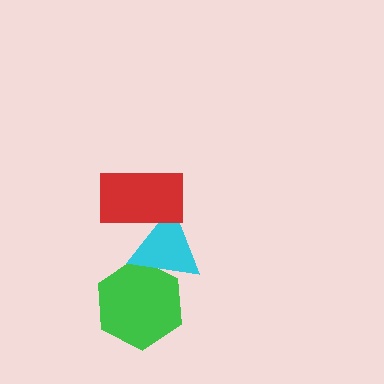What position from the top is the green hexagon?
The green hexagon is 3rd from the top.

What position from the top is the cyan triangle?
The cyan triangle is 2nd from the top.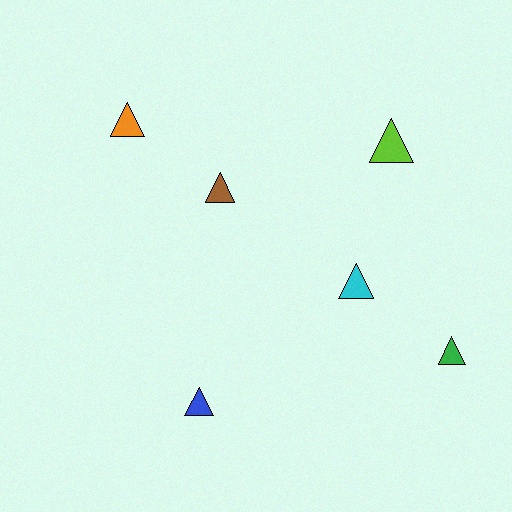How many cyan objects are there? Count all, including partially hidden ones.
There is 1 cyan object.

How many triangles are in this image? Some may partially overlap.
There are 6 triangles.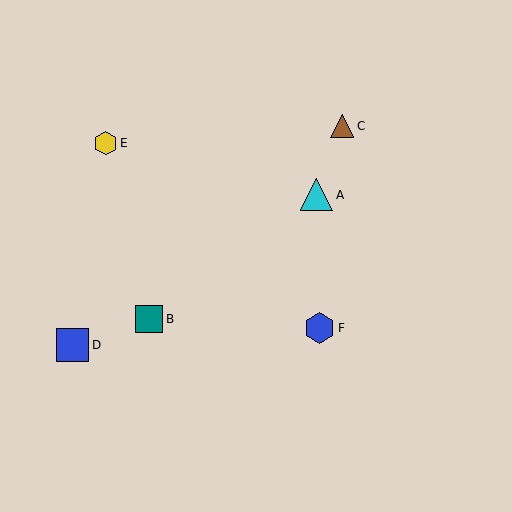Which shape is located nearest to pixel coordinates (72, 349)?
The blue square (labeled D) at (73, 345) is nearest to that location.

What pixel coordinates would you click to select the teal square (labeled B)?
Click at (149, 319) to select the teal square B.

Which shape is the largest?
The cyan triangle (labeled A) is the largest.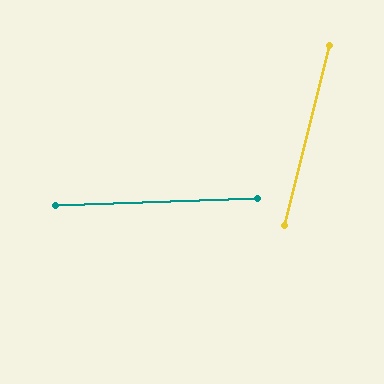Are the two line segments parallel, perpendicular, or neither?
Neither parallel nor perpendicular — they differ by about 74°.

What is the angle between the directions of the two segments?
Approximately 74 degrees.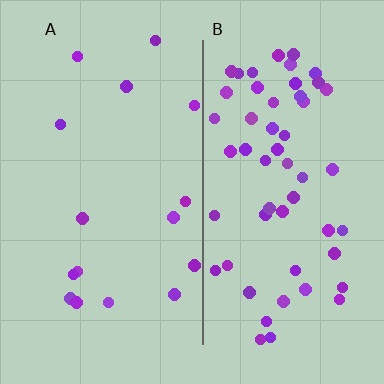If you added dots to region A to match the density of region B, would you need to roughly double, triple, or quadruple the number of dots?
Approximately triple.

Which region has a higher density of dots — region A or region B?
B (the right).